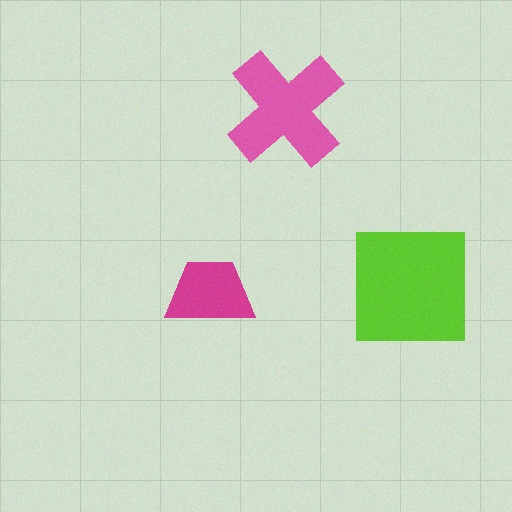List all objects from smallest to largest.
The magenta trapezoid, the pink cross, the lime square.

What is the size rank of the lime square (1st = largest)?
1st.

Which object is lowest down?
The magenta trapezoid is bottommost.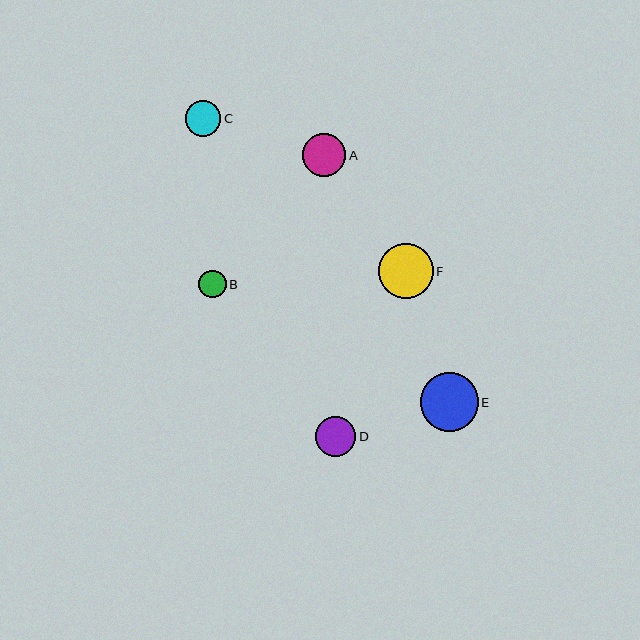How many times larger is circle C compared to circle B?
Circle C is approximately 1.3 times the size of circle B.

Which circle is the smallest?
Circle B is the smallest with a size of approximately 27 pixels.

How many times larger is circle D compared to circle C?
Circle D is approximately 1.1 times the size of circle C.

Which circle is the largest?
Circle E is the largest with a size of approximately 58 pixels.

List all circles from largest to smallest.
From largest to smallest: E, F, A, D, C, B.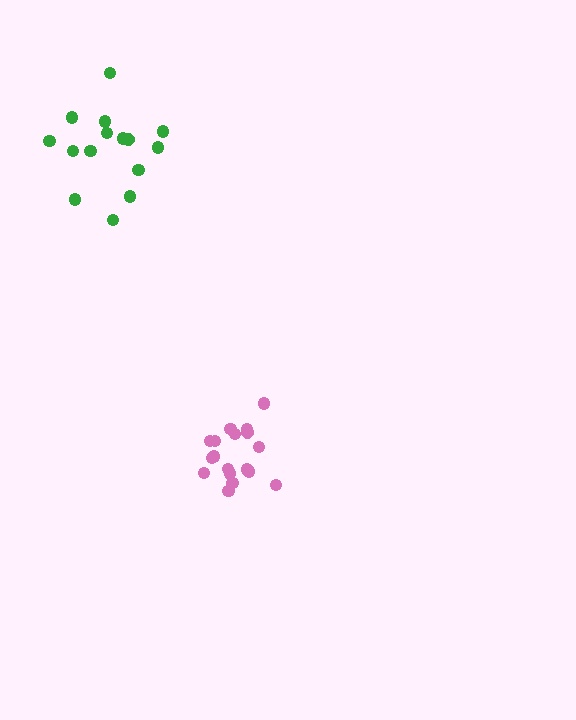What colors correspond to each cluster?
The clusters are colored: green, pink.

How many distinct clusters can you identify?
There are 2 distinct clusters.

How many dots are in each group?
Group 1: 15 dots, Group 2: 18 dots (33 total).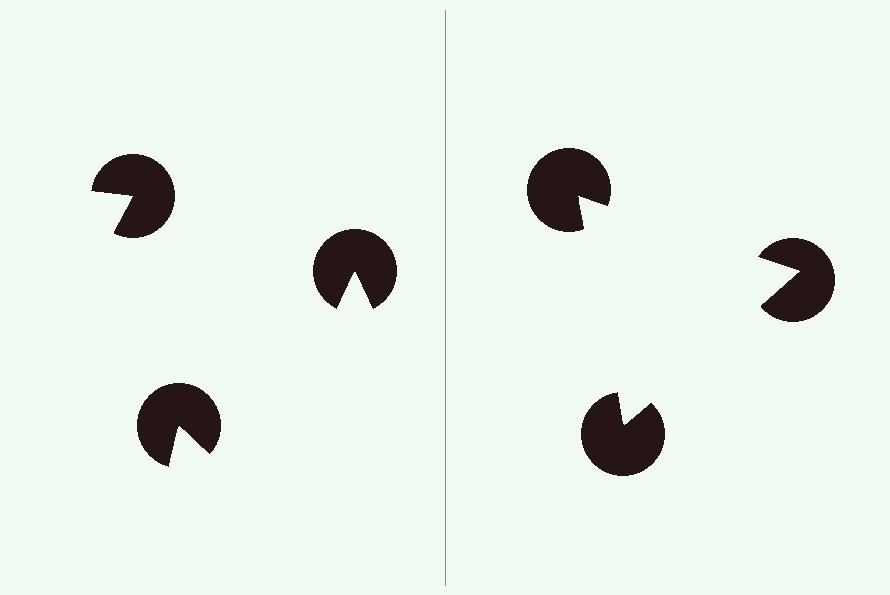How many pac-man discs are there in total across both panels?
6 — 3 on each side.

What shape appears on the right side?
An illusory triangle.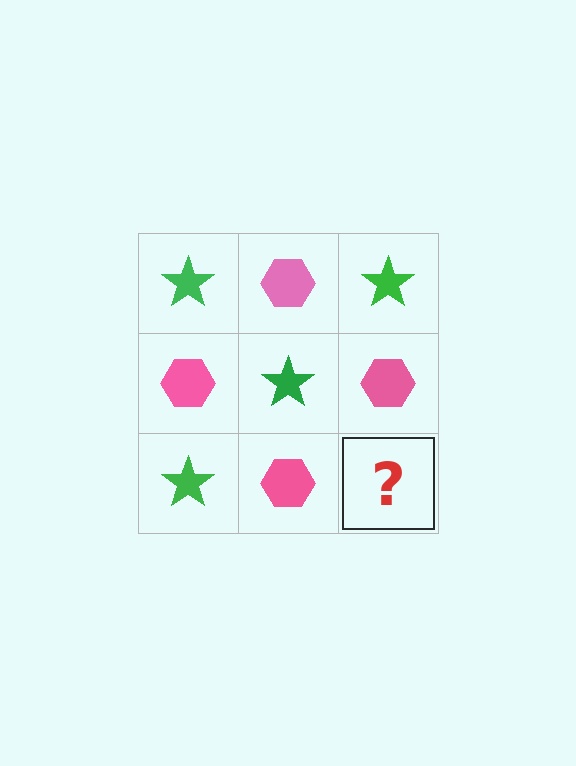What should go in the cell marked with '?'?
The missing cell should contain a green star.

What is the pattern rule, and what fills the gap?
The rule is that it alternates green star and pink hexagon in a checkerboard pattern. The gap should be filled with a green star.